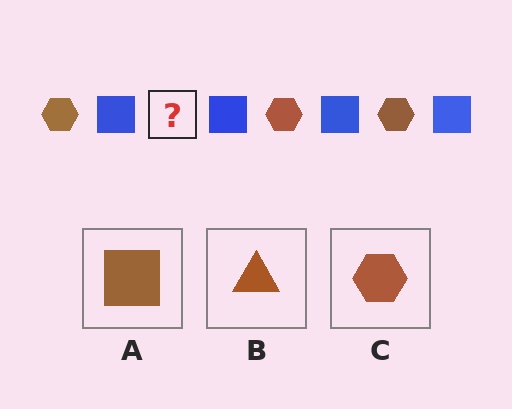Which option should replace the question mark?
Option C.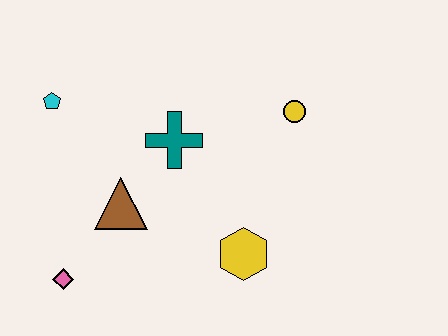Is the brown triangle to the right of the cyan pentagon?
Yes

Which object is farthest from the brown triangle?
The yellow circle is farthest from the brown triangle.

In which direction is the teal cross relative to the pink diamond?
The teal cross is above the pink diamond.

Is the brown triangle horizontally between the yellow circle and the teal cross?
No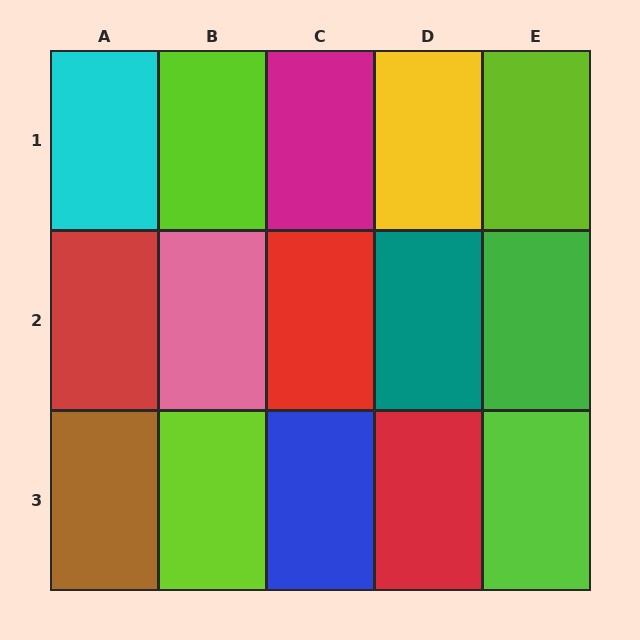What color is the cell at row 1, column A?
Cyan.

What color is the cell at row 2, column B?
Pink.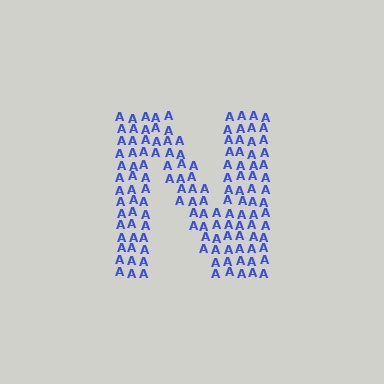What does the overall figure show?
The overall figure shows the letter N.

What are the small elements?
The small elements are letter A's.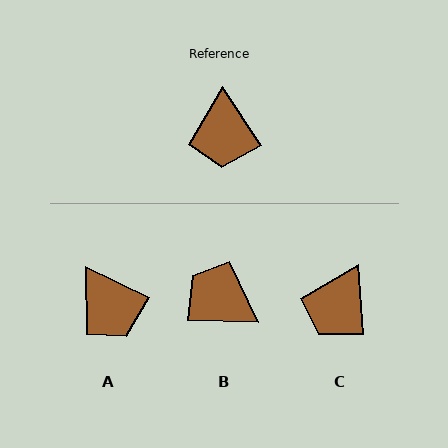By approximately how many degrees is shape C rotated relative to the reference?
Approximately 29 degrees clockwise.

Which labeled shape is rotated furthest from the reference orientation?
B, about 124 degrees away.